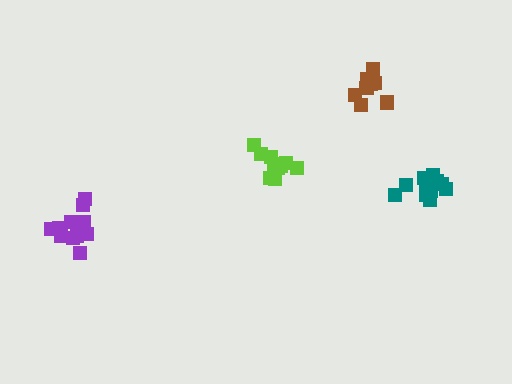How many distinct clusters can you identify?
There are 4 distinct clusters.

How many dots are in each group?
Group 1: 13 dots, Group 2: 12 dots, Group 3: 11 dots, Group 4: 8 dots (44 total).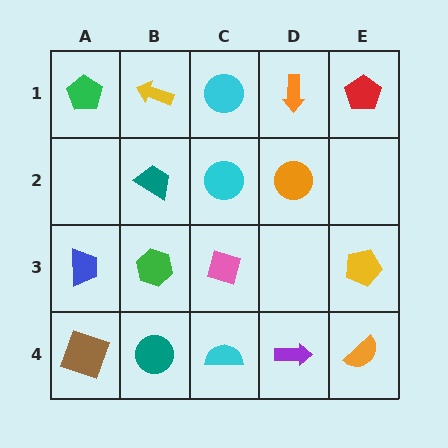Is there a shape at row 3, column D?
No, that cell is empty.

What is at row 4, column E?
An orange semicircle.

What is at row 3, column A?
A blue trapezoid.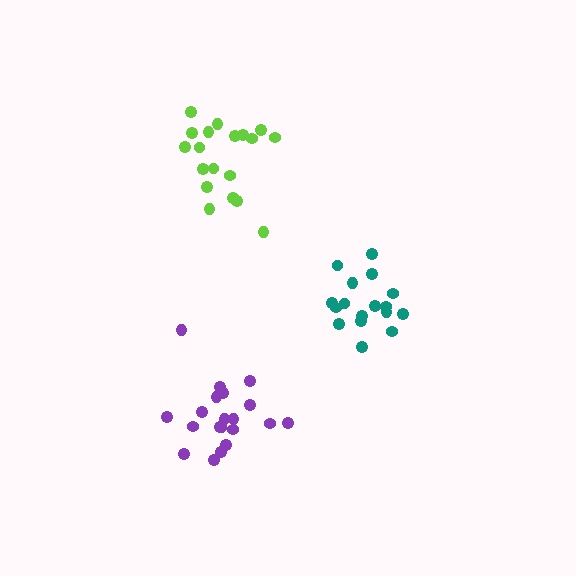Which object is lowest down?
The purple cluster is bottommost.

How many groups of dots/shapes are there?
There are 3 groups.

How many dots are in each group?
Group 1: 19 dots, Group 2: 20 dots, Group 3: 18 dots (57 total).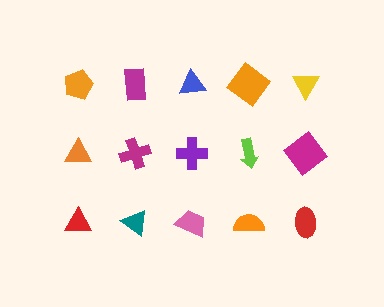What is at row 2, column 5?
A magenta diamond.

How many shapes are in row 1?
5 shapes.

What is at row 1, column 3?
A blue triangle.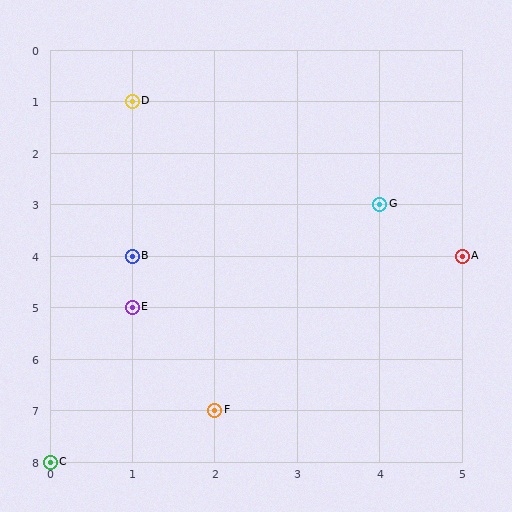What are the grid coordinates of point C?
Point C is at grid coordinates (0, 8).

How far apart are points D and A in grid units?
Points D and A are 4 columns and 3 rows apart (about 5.0 grid units diagonally).